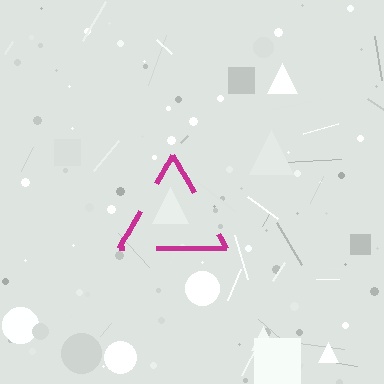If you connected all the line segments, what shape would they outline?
They would outline a triangle.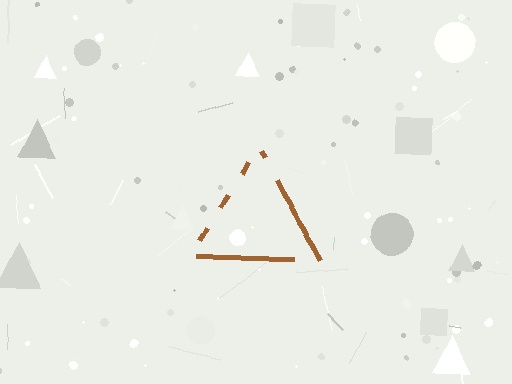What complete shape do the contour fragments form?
The contour fragments form a triangle.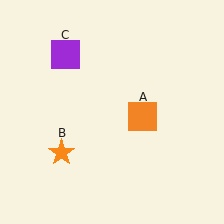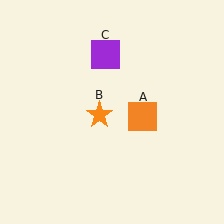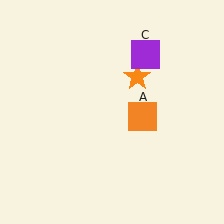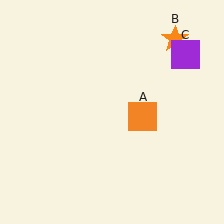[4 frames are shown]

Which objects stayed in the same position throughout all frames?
Orange square (object A) remained stationary.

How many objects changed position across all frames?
2 objects changed position: orange star (object B), purple square (object C).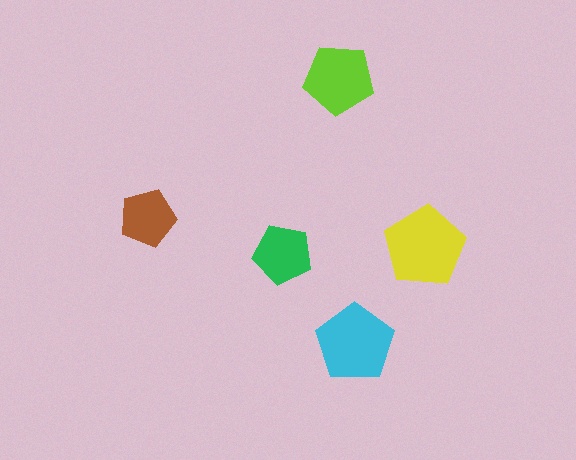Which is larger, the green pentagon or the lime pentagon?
The lime one.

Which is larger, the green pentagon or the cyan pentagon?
The cyan one.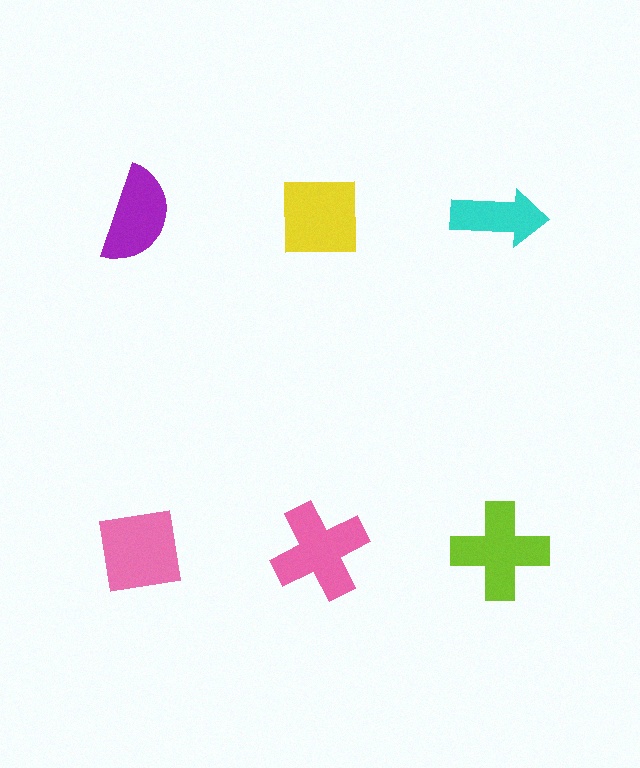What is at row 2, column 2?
A pink cross.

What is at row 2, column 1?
A pink square.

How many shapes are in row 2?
3 shapes.